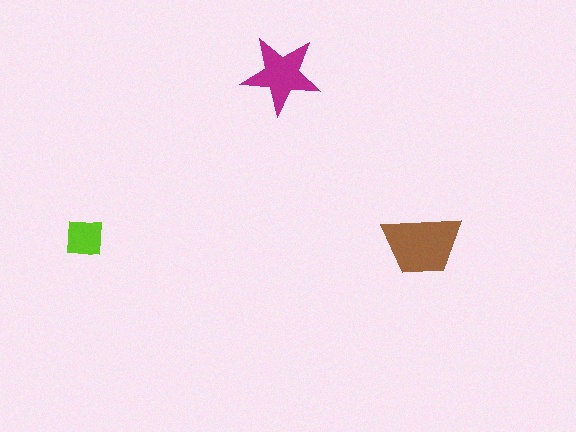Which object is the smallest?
The lime square.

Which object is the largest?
The brown trapezoid.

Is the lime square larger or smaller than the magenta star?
Smaller.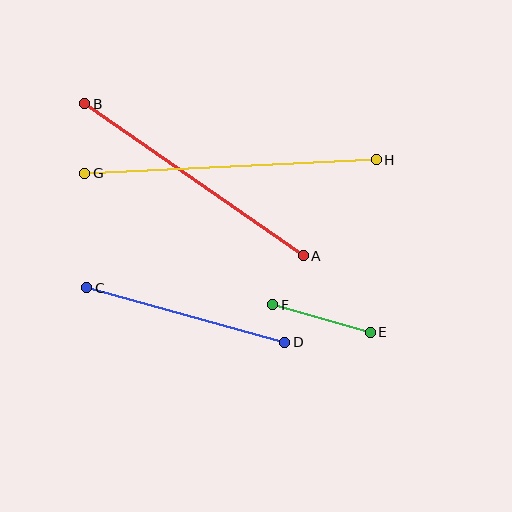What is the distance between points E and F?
The distance is approximately 101 pixels.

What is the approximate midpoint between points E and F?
The midpoint is at approximately (321, 318) pixels.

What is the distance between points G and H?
The distance is approximately 292 pixels.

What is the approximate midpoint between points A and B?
The midpoint is at approximately (194, 180) pixels.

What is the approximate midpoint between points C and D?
The midpoint is at approximately (186, 315) pixels.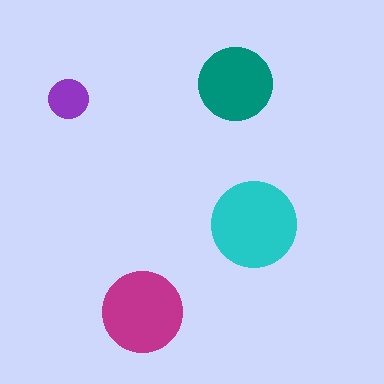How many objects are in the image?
There are 4 objects in the image.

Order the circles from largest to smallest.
the cyan one, the magenta one, the teal one, the purple one.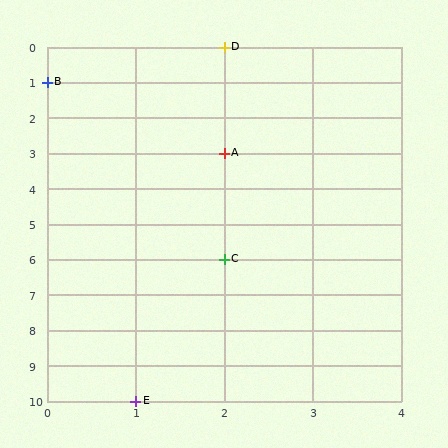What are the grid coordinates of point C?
Point C is at grid coordinates (2, 6).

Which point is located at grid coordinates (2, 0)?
Point D is at (2, 0).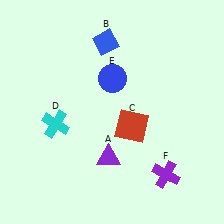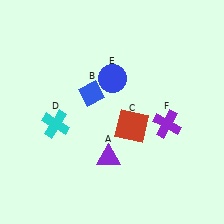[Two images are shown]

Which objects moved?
The objects that moved are: the blue diamond (B), the purple cross (F).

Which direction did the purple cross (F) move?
The purple cross (F) moved up.